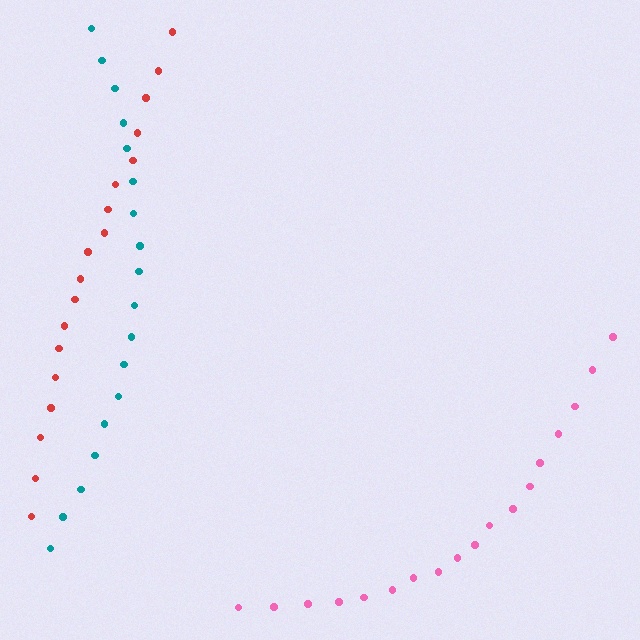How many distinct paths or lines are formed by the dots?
There are 3 distinct paths.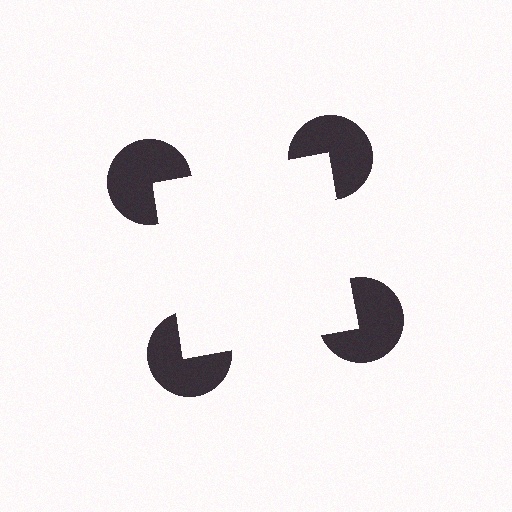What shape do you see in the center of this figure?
An illusory square — its edges are inferred from the aligned wedge cuts in the pac-man discs, not physically drawn.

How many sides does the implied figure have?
4 sides.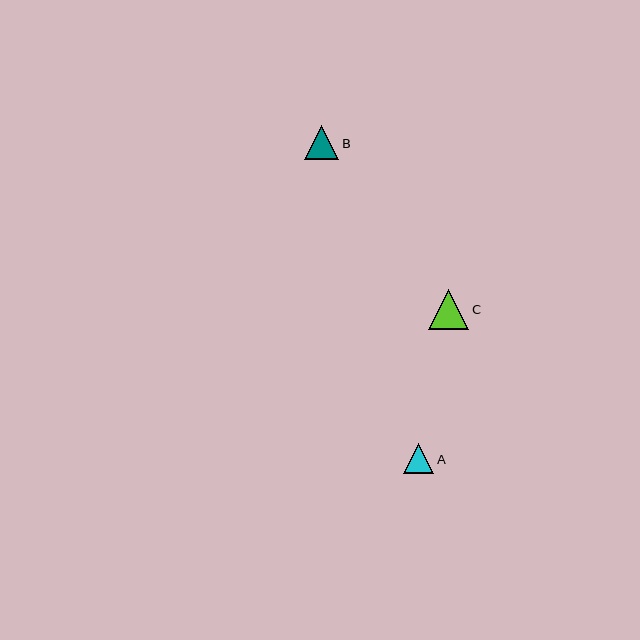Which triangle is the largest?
Triangle C is the largest with a size of approximately 40 pixels.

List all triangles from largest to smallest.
From largest to smallest: C, B, A.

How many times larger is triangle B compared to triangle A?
Triangle B is approximately 1.1 times the size of triangle A.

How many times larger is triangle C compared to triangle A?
Triangle C is approximately 1.3 times the size of triangle A.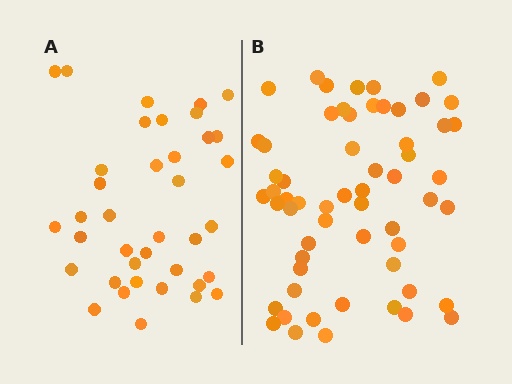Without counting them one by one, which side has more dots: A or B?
Region B (the right region) has more dots.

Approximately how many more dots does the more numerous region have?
Region B has approximately 20 more dots than region A.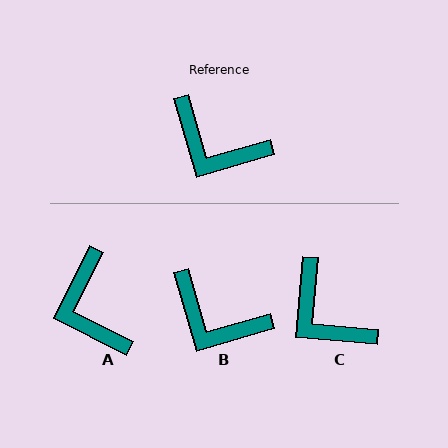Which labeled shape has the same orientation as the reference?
B.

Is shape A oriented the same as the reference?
No, it is off by about 43 degrees.